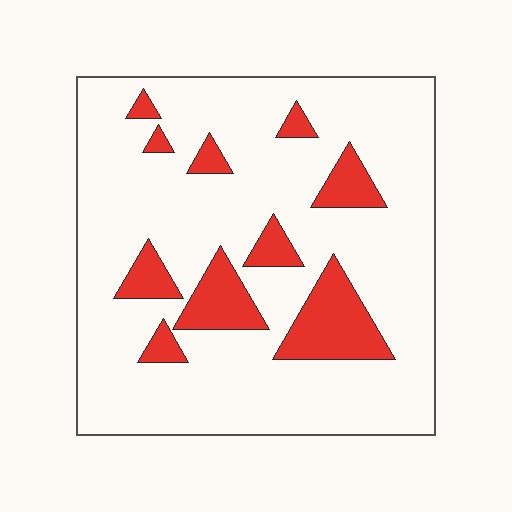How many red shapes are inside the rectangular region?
10.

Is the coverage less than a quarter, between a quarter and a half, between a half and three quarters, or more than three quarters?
Less than a quarter.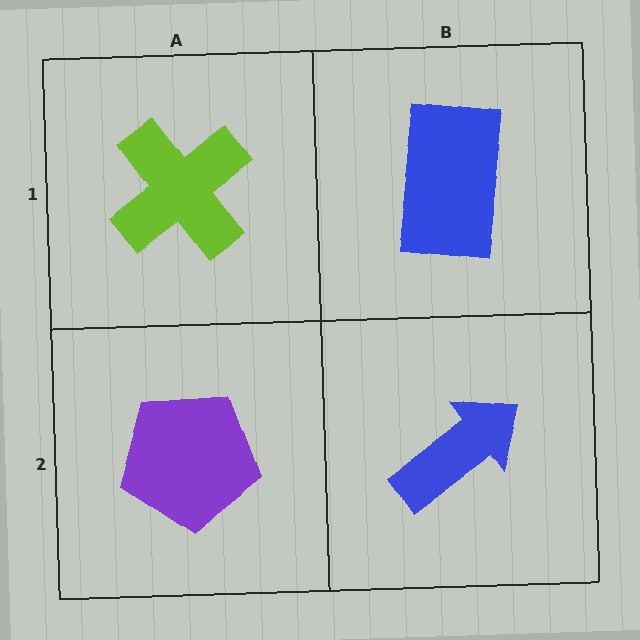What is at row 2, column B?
A blue arrow.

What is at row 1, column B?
A blue rectangle.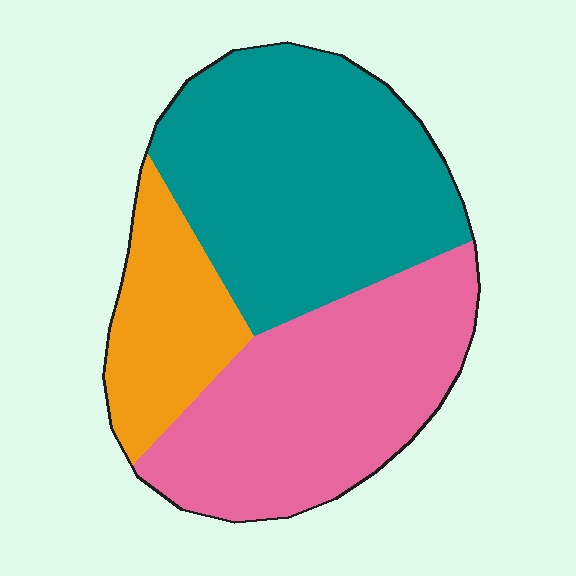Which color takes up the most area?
Teal, at roughly 45%.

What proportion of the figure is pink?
Pink takes up between a third and a half of the figure.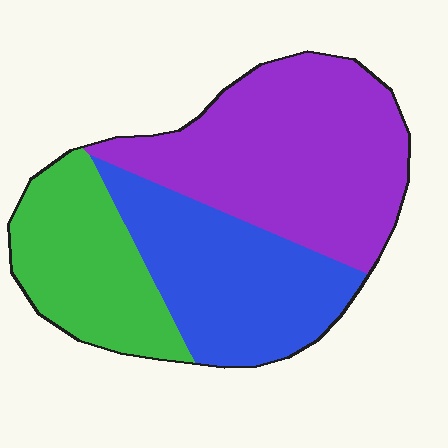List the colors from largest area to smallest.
From largest to smallest: purple, blue, green.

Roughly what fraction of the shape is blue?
Blue covers 31% of the shape.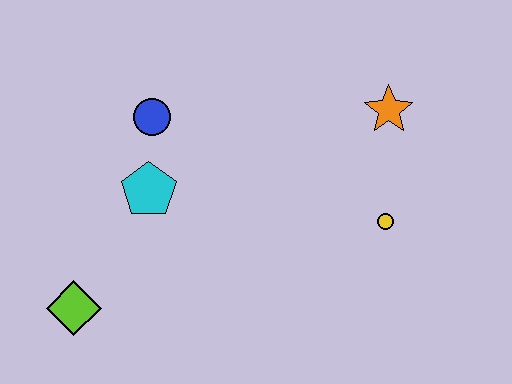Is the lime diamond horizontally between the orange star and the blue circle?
No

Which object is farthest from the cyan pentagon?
The orange star is farthest from the cyan pentagon.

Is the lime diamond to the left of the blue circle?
Yes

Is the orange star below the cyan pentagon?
No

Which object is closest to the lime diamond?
The cyan pentagon is closest to the lime diamond.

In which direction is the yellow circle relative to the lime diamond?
The yellow circle is to the right of the lime diamond.